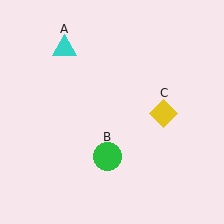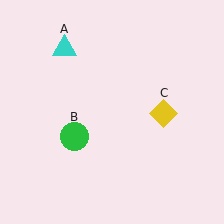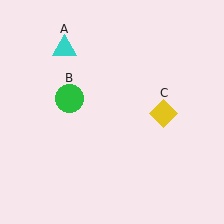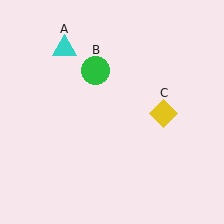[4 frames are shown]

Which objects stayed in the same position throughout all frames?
Cyan triangle (object A) and yellow diamond (object C) remained stationary.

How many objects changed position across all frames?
1 object changed position: green circle (object B).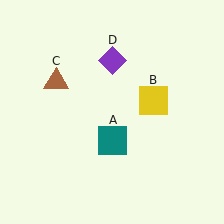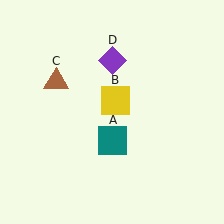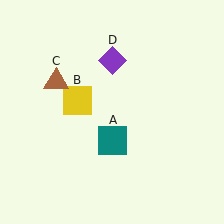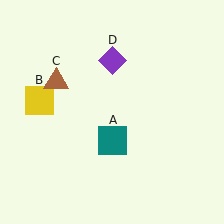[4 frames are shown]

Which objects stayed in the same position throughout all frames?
Teal square (object A) and brown triangle (object C) and purple diamond (object D) remained stationary.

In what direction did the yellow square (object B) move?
The yellow square (object B) moved left.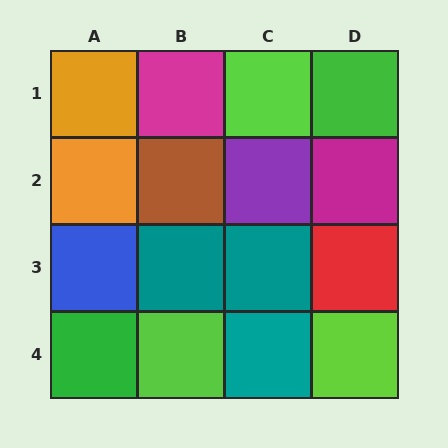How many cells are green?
2 cells are green.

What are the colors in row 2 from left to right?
Orange, brown, purple, magenta.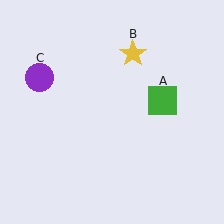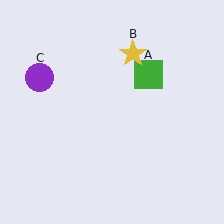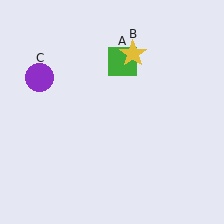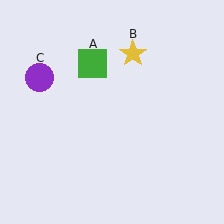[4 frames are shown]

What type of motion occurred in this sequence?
The green square (object A) rotated counterclockwise around the center of the scene.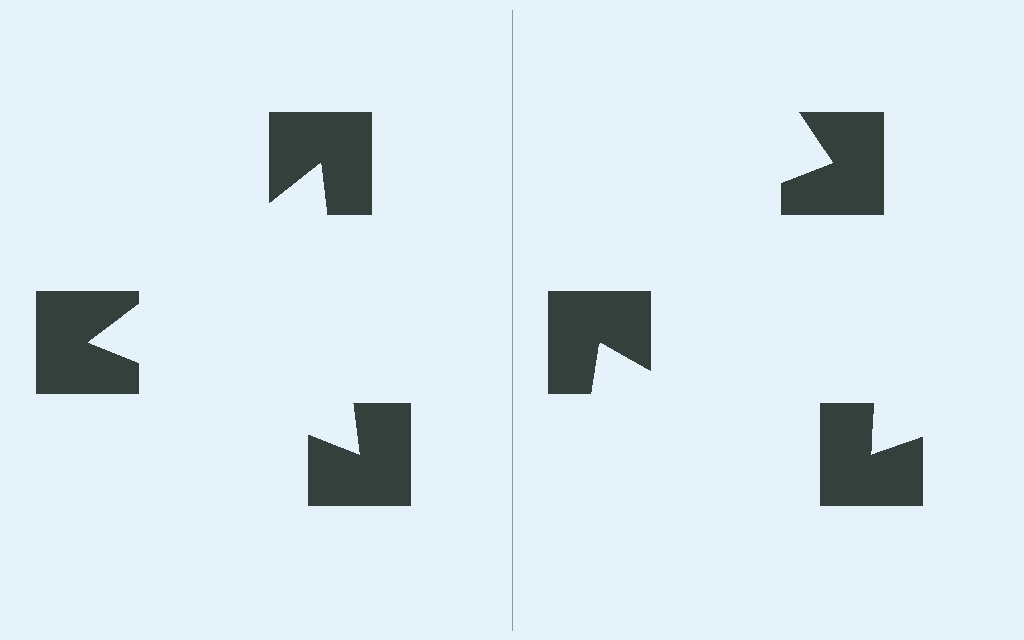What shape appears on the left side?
An illusory triangle.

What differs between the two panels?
The notched squares are positioned identically on both sides; only the wedge orientations differ. On the left they align to a triangle; on the right they are misaligned.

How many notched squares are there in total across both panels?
6 — 3 on each side.